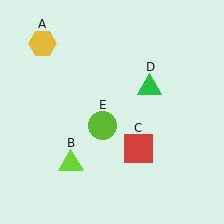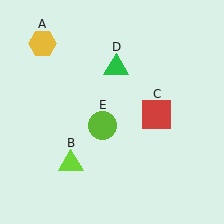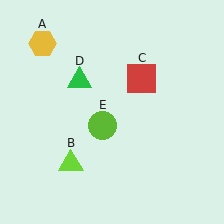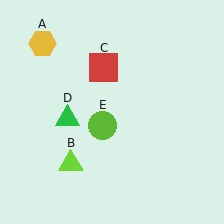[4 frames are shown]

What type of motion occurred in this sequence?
The red square (object C), green triangle (object D) rotated counterclockwise around the center of the scene.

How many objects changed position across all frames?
2 objects changed position: red square (object C), green triangle (object D).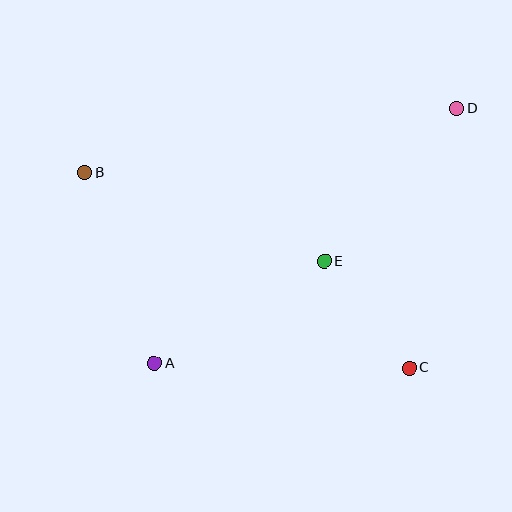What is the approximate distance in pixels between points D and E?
The distance between D and E is approximately 202 pixels.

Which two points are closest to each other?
Points C and E are closest to each other.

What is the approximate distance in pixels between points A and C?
The distance between A and C is approximately 255 pixels.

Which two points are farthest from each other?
Points A and D are farthest from each other.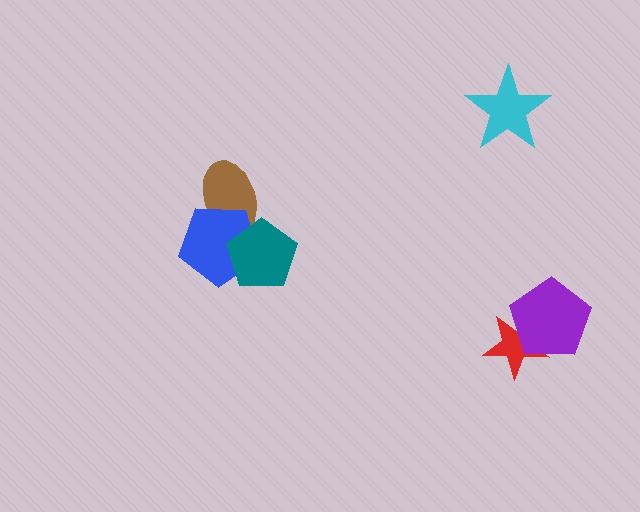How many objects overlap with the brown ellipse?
2 objects overlap with the brown ellipse.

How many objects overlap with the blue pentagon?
2 objects overlap with the blue pentagon.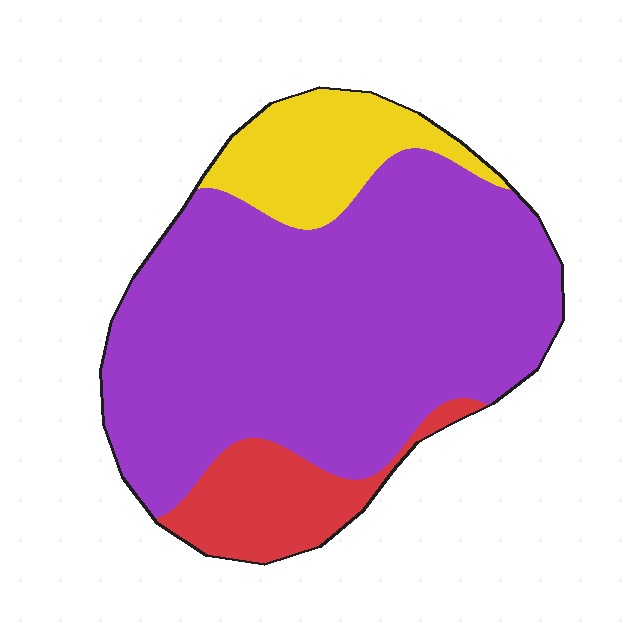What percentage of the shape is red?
Red takes up about one eighth (1/8) of the shape.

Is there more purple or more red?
Purple.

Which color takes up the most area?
Purple, at roughly 75%.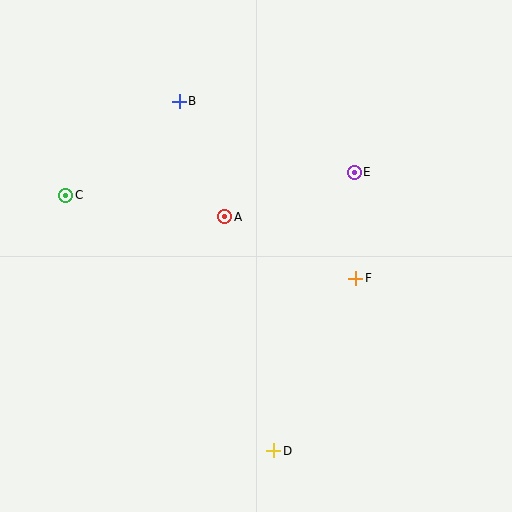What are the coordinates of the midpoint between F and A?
The midpoint between F and A is at (290, 248).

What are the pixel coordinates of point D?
Point D is at (274, 451).